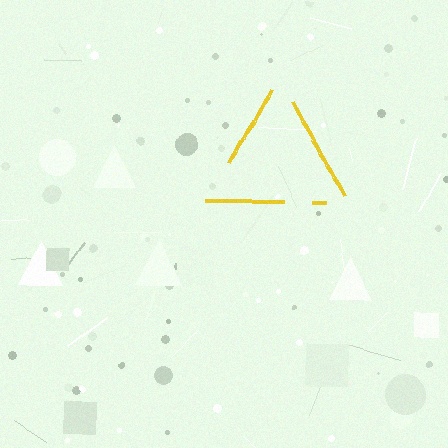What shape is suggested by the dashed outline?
The dashed outline suggests a triangle.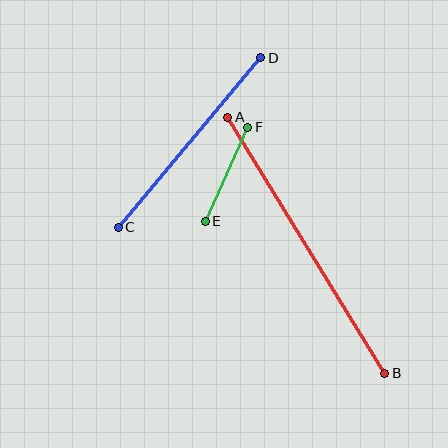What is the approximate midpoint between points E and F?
The midpoint is at approximately (226, 174) pixels.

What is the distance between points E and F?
The distance is approximately 103 pixels.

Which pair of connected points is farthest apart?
Points A and B are farthest apart.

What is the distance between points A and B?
The distance is approximately 300 pixels.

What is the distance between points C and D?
The distance is approximately 221 pixels.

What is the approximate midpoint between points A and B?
The midpoint is at approximately (306, 245) pixels.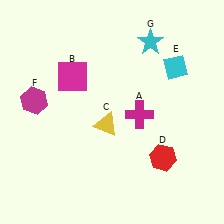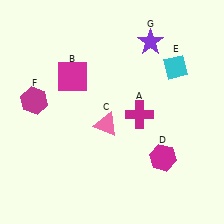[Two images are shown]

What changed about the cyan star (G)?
In Image 1, G is cyan. In Image 2, it changed to purple.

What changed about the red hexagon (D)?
In Image 1, D is red. In Image 2, it changed to magenta.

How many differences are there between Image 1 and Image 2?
There are 3 differences between the two images.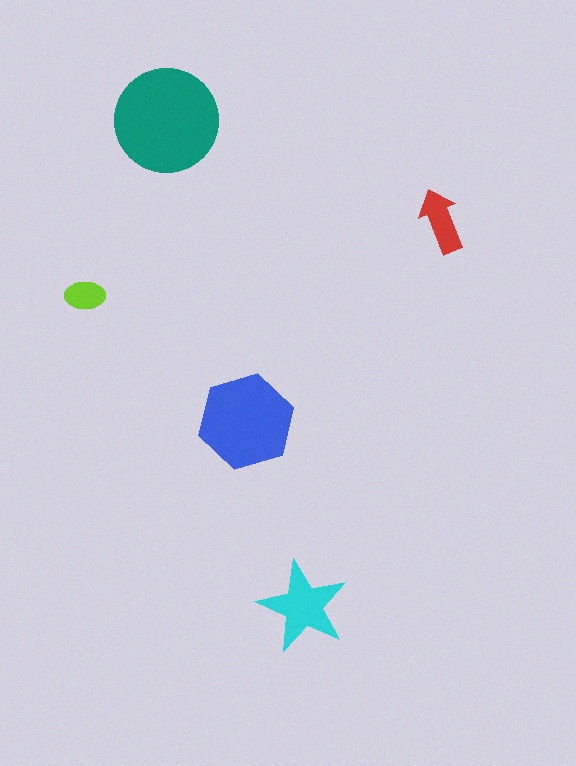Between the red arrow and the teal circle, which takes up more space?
The teal circle.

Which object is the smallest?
The lime ellipse.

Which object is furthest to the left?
The lime ellipse is leftmost.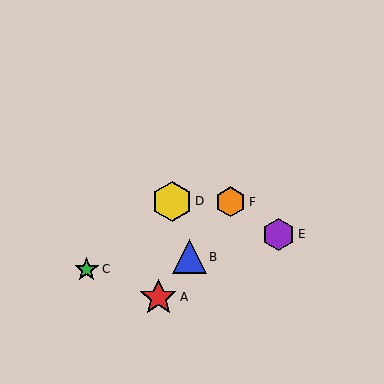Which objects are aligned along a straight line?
Objects A, B, F are aligned along a straight line.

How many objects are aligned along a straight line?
3 objects (A, B, F) are aligned along a straight line.